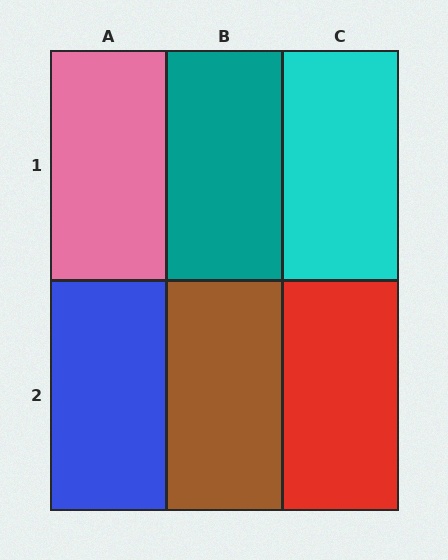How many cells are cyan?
1 cell is cyan.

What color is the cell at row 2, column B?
Brown.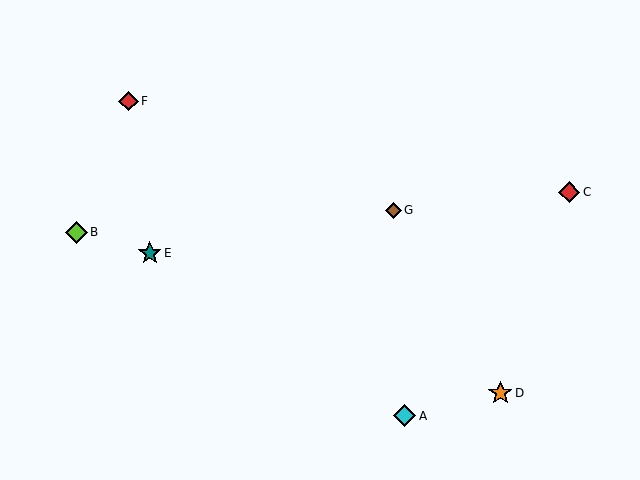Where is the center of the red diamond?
The center of the red diamond is at (569, 192).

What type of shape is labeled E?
Shape E is a teal star.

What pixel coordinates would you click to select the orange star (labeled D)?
Click at (500, 393) to select the orange star D.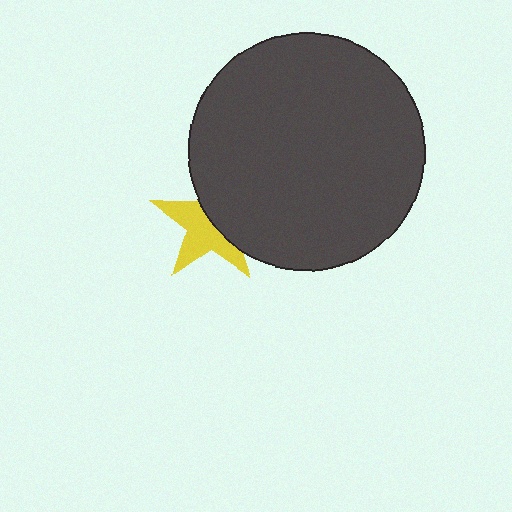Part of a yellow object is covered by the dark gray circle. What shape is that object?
It is a star.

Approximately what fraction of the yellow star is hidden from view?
Roughly 46% of the yellow star is hidden behind the dark gray circle.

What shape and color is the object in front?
The object in front is a dark gray circle.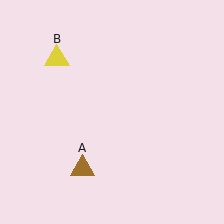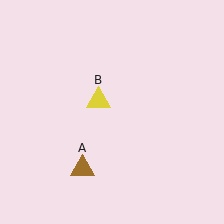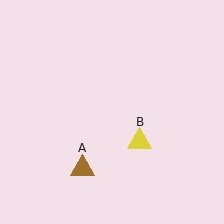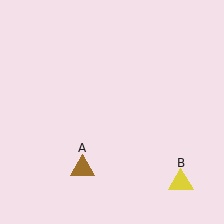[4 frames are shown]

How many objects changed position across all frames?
1 object changed position: yellow triangle (object B).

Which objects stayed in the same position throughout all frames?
Brown triangle (object A) remained stationary.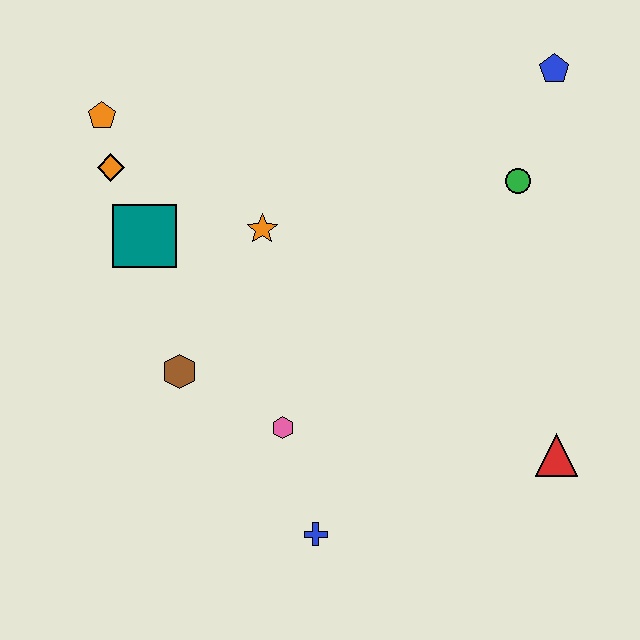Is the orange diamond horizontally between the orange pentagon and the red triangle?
Yes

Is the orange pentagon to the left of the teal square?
Yes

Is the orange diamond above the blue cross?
Yes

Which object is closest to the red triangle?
The blue cross is closest to the red triangle.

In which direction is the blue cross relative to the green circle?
The blue cross is below the green circle.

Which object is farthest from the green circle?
The orange pentagon is farthest from the green circle.